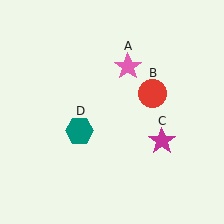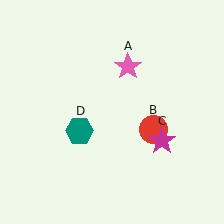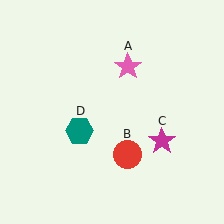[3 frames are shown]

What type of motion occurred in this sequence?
The red circle (object B) rotated clockwise around the center of the scene.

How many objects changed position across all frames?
1 object changed position: red circle (object B).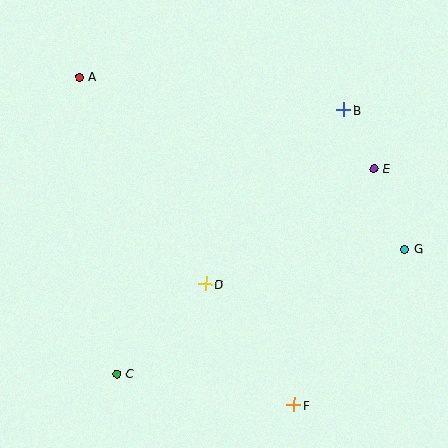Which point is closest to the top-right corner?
Point B is closest to the top-right corner.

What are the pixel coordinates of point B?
Point B is at (344, 110).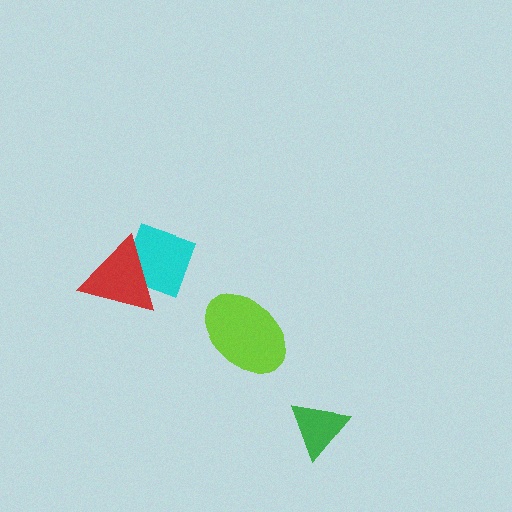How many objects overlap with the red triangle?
1 object overlaps with the red triangle.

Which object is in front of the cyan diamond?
The red triangle is in front of the cyan diamond.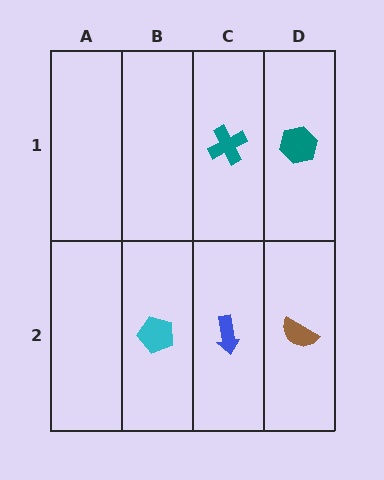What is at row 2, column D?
A brown semicircle.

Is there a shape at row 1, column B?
No, that cell is empty.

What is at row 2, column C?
A blue arrow.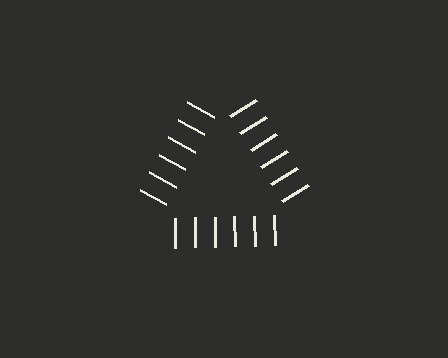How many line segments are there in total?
18 — 6 along each of the 3 edges.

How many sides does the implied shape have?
3 sides — the line-ends trace a triangle.